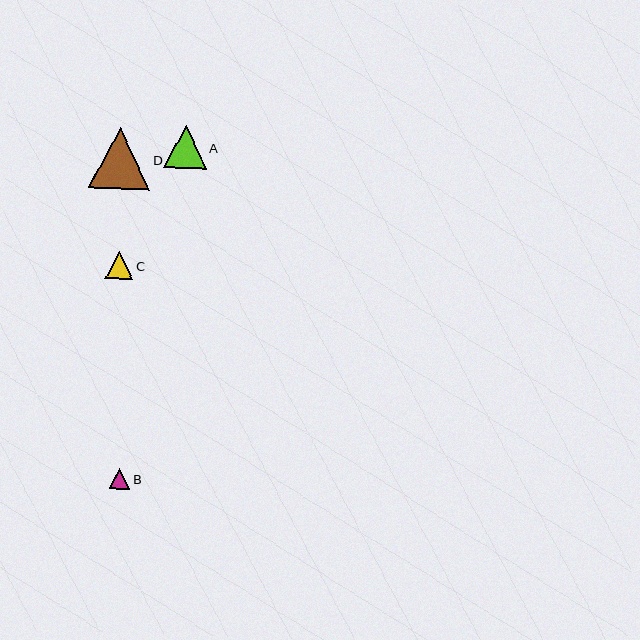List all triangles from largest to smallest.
From largest to smallest: D, A, C, B.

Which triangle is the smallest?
Triangle B is the smallest with a size of approximately 21 pixels.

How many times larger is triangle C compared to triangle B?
Triangle C is approximately 1.3 times the size of triangle B.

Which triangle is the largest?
Triangle D is the largest with a size of approximately 61 pixels.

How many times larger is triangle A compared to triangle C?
Triangle A is approximately 1.5 times the size of triangle C.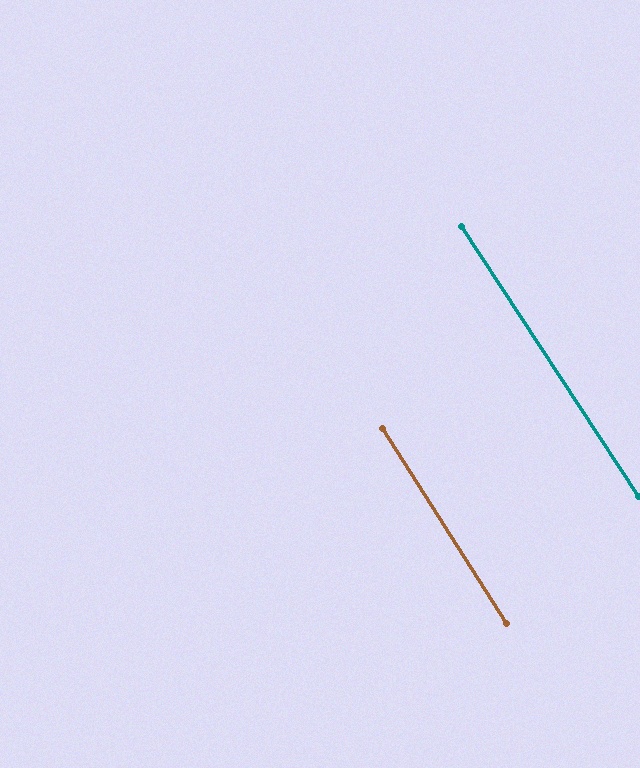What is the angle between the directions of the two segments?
Approximately 1 degree.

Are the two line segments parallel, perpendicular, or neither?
Parallel — their directions differ by only 0.9°.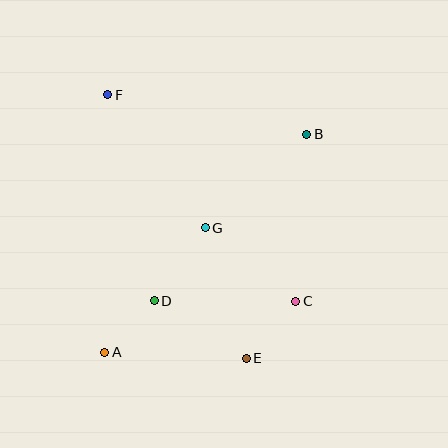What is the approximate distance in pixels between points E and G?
The distance between E and G is approximately 137 pixels.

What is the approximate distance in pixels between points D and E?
The distance between D and E is approximately 109 pixels.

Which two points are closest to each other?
Points A and D are closest to each other.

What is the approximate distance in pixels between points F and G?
The distance between F and G is approximately 165 pixels.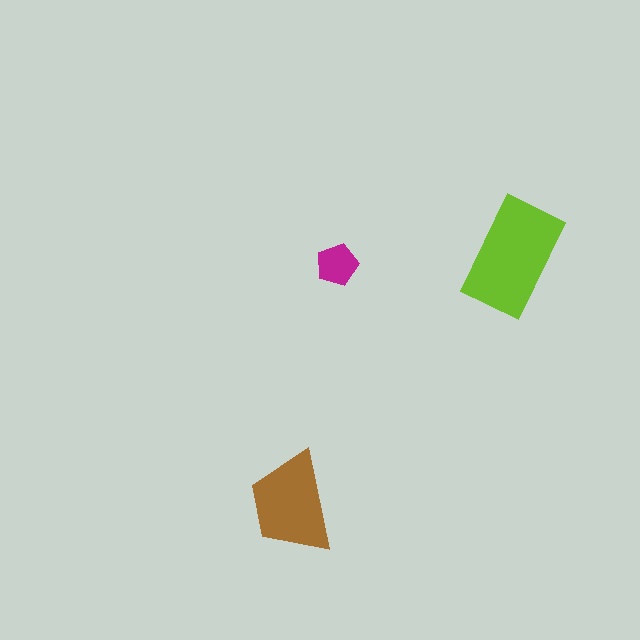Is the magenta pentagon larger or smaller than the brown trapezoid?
Smaller.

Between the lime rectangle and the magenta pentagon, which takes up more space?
The lime rectangle.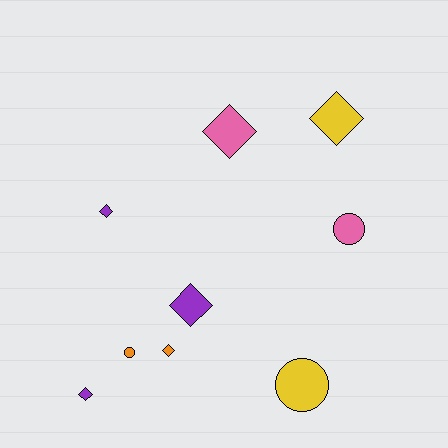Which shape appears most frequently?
Diamond, with 6 objects.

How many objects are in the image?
There are 9 objects.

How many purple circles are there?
There are no purple circles.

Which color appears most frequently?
Purple, with 3 objects.